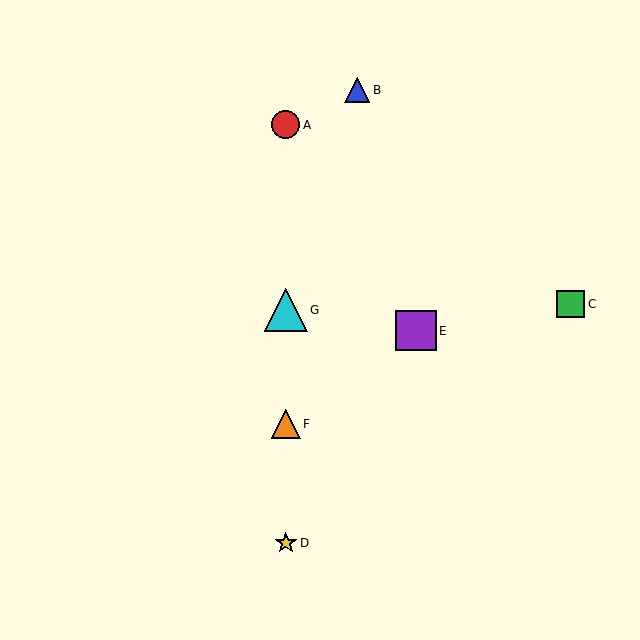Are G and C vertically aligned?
No, G is at x≈286 and C is at x≈571.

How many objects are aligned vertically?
4 objects (A, D, F, G) are aligned vertically.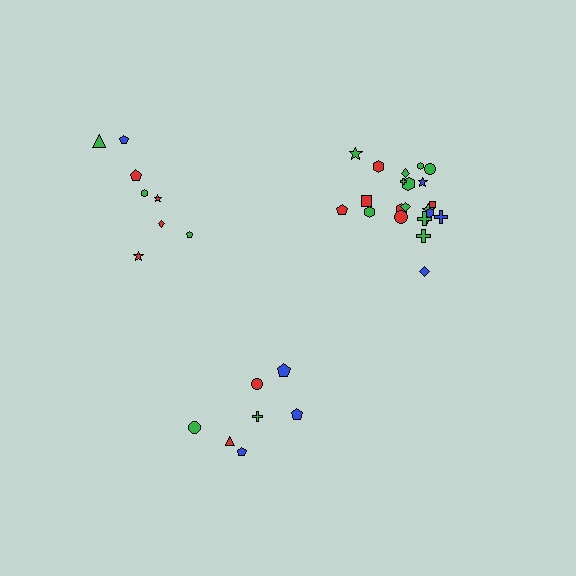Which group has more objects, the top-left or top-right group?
The top-right group.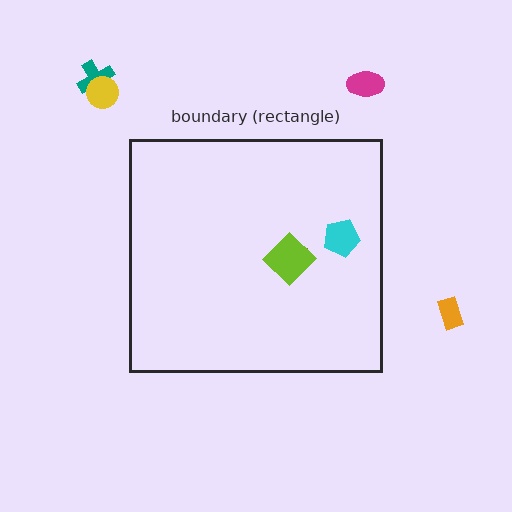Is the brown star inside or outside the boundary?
Inside.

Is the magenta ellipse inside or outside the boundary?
Outside.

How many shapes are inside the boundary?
3 inside, 4 outside.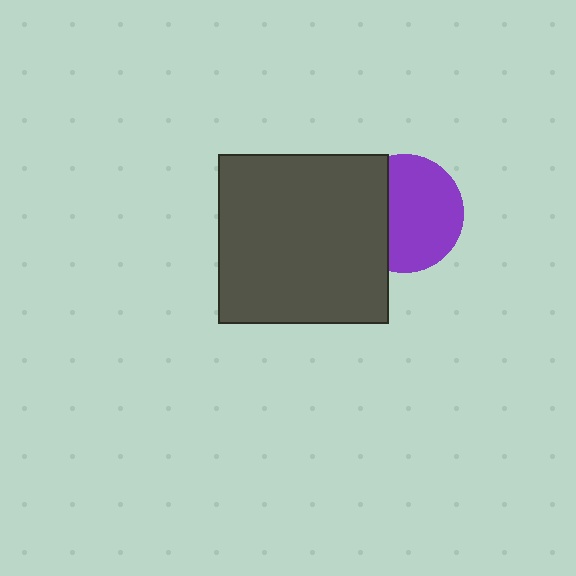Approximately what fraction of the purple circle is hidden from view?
Roughly 34% of the purple circle is hidden behind the dark gray square.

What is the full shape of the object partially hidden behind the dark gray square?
The partially hidden object is a purple circle.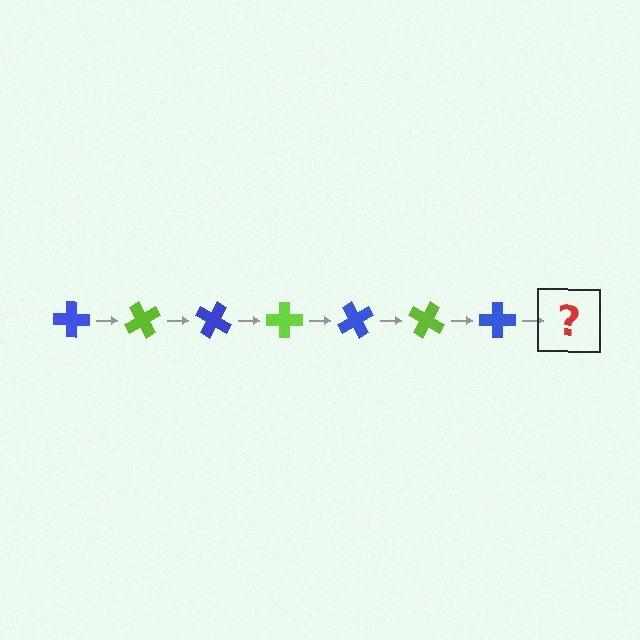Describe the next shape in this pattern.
It should be a lime cross, rotated 420 degrees from the start.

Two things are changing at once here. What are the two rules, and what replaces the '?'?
The two rules are that it rotates 60 degrees each step and the color cycles through blue and lime. The '?' should be a lime cross, rotated 420 degrees from the start.